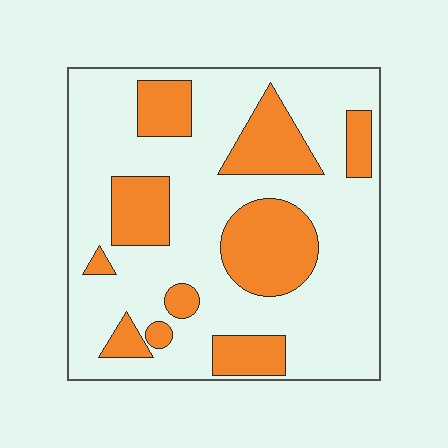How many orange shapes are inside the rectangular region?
10.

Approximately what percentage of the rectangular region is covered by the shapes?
Approximately 30%.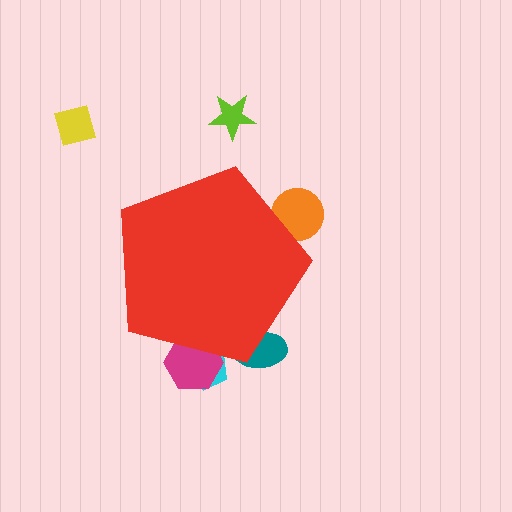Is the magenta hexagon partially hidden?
Yes, the magenta hexagon is partially hidden behind the red pentagon.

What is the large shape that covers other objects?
A red pentagon.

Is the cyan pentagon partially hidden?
Yes, the cyan pentagon is partially hidden behind the red pentagon.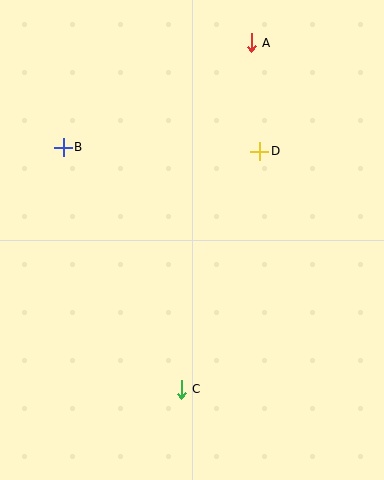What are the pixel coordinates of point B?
Point B is at (63, 147).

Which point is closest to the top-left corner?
Point B is closest to the top-left corner.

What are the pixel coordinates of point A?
Point A is at (251, 43).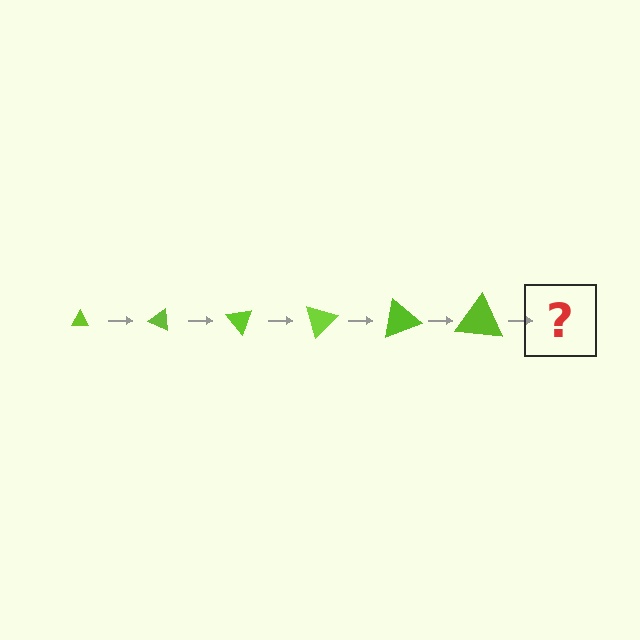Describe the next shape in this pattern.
It should be a triangle, larger than the previous one and rotated 150 degrees from the start.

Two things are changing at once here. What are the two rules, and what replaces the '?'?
The two rules are that the triangle grows larger each step and it rotates 25 degrees each step. The '?' should be a triangle, larger than the previous one and rotated 150 degrees from the start.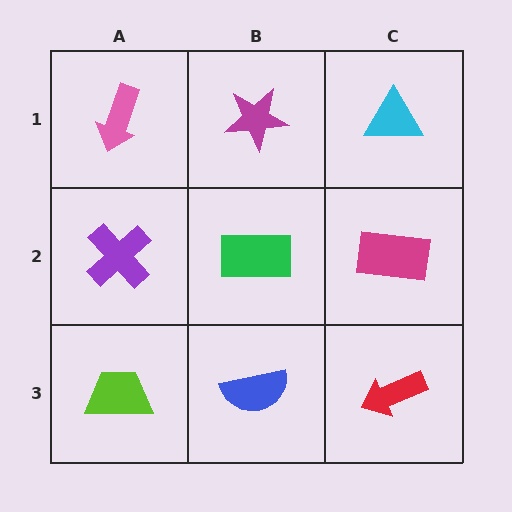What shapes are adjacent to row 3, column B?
A green rectangle (row 2, column B), a lime trapezoid (row 3, column A), a red arrow (row 3, column C).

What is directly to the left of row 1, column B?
A pink arrow.